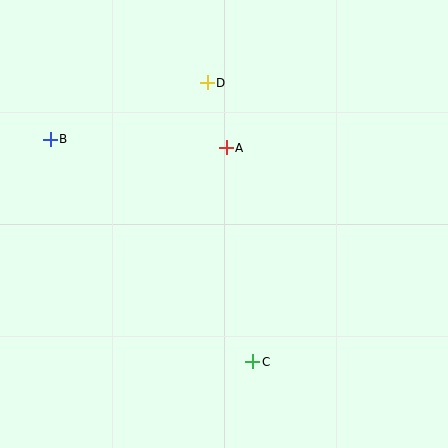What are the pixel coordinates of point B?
Point B is at (50, 139).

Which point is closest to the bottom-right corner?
Point C is closest to the bottom-right corner.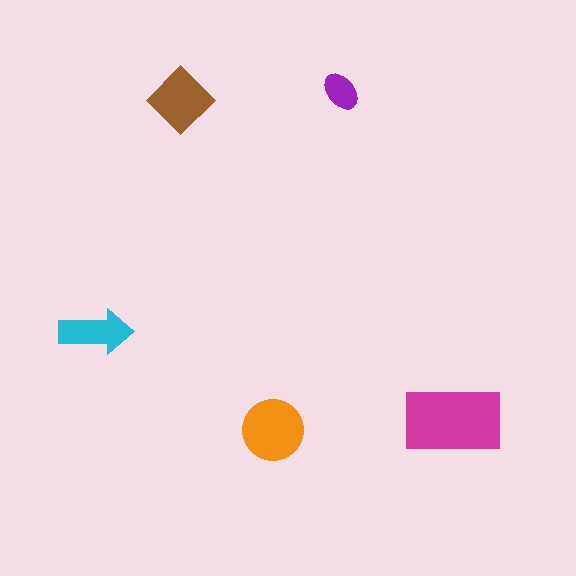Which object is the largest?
The magenta rectangle.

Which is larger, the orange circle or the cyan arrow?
The orange circle.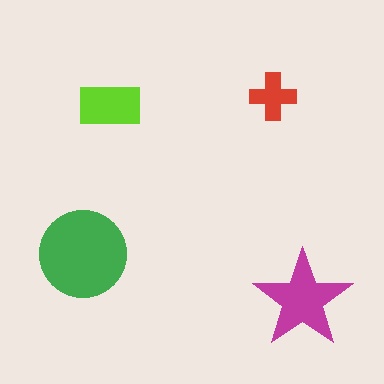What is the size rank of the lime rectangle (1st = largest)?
3rd.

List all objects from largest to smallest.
The green circle, the magenta star, the lime rectangle, the red cross.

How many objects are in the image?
There are 4 objects in the image.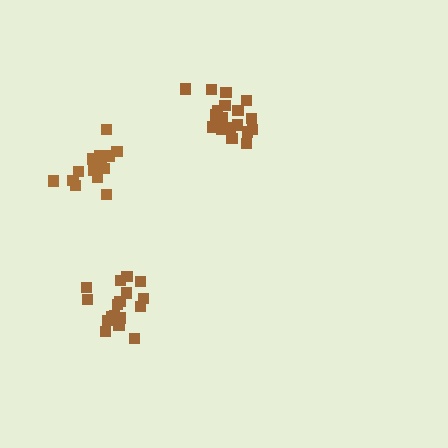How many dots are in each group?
Group 1: 15 dots, Group 2: 17 dots, Group 3: 21 dots (53 total).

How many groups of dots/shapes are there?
There are 3 groups.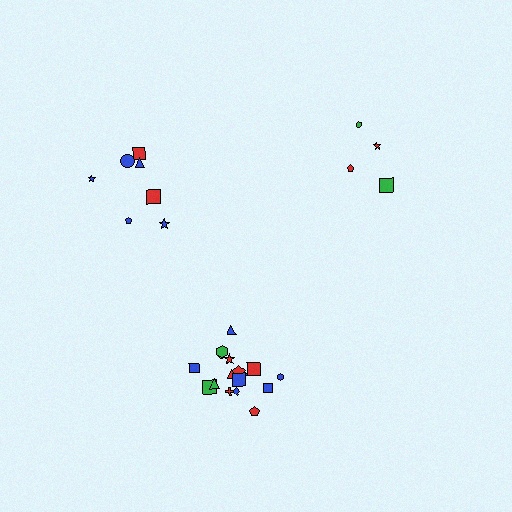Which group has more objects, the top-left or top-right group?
The top-left group.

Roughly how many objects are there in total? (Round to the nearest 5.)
Roughly 30 objects in total.